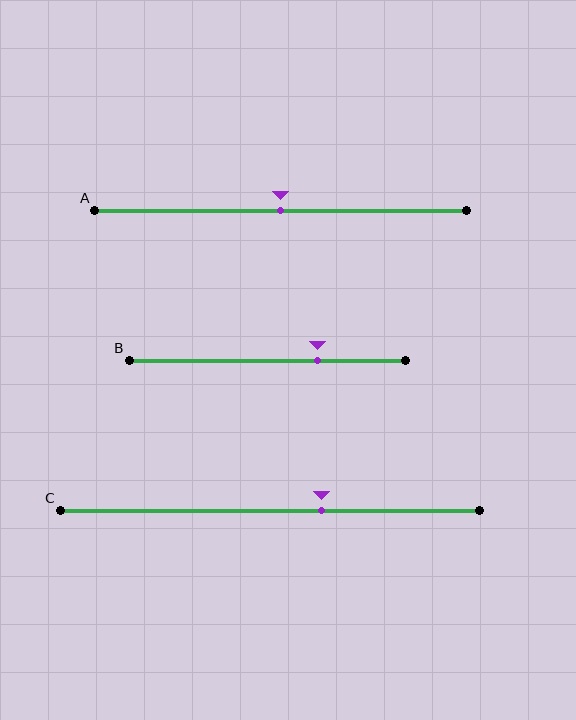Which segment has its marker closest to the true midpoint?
Segment A has its marker closest to the true midpoint.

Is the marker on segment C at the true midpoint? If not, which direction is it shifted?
No, the marker on segment C is shifted to the right by about 12% of the segment length.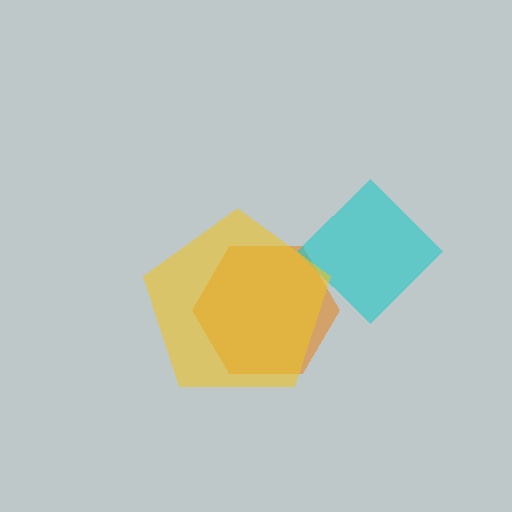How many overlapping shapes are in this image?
There are 3 overlapping shapes in the image.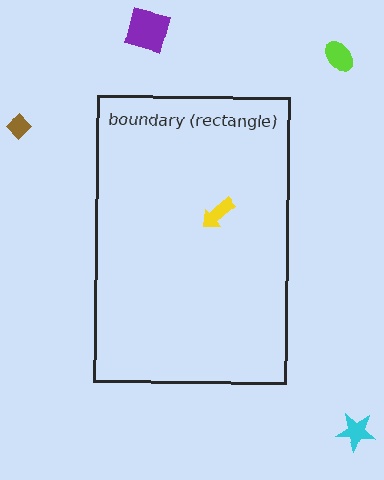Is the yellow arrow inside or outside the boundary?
Inside.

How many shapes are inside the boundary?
1 inside, 4 outside.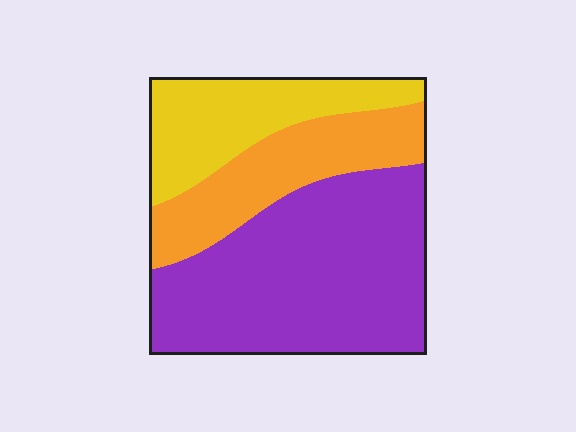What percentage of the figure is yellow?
Yellow covers 23% of the figure.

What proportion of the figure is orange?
Orange takes up about one quarter (1/4) of the figure.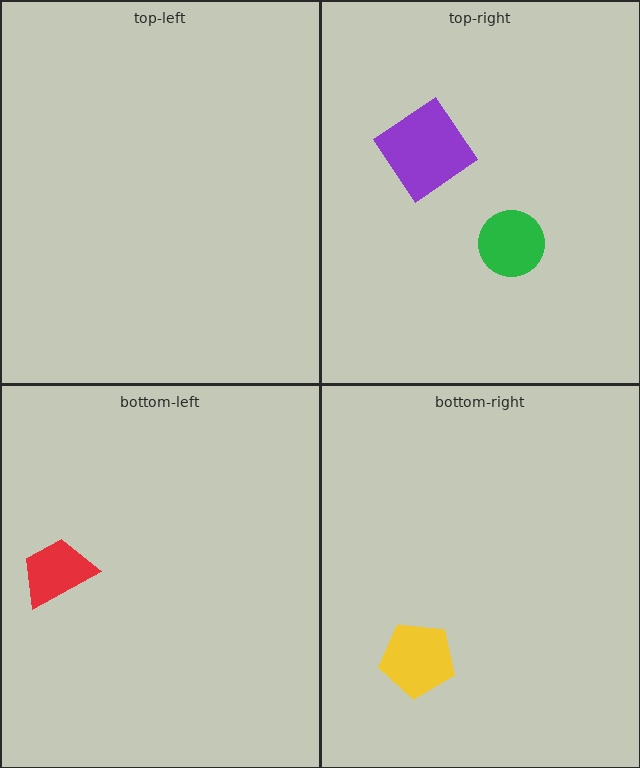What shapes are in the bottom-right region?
The yellow pentagon.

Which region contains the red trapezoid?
The bottom-left region.